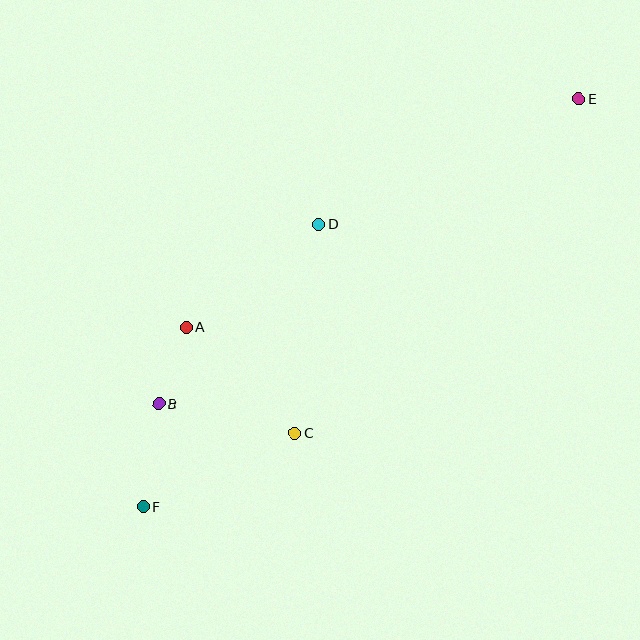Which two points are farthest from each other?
Points E and F are farthest from each other.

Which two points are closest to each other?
Points A and B are closest to each other.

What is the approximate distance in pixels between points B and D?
The distance between B and D is approximately 240 pixels.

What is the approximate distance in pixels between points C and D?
The distance between C and D is approximately 210 pixels.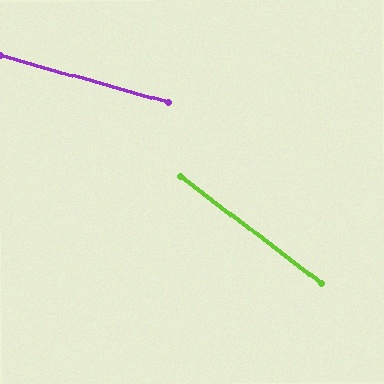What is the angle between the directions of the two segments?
Approximately 21 degrees.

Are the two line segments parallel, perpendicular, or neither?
Neither parallel nor perpendicular — they differ by about 21°.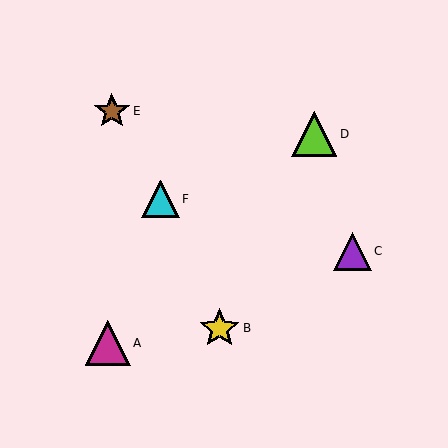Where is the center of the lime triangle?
The center of the lime triangle is at (314, 134).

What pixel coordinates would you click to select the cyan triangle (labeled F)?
Click at (161, 199) to select the cyan triangle F.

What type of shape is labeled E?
Shape E is a brown star.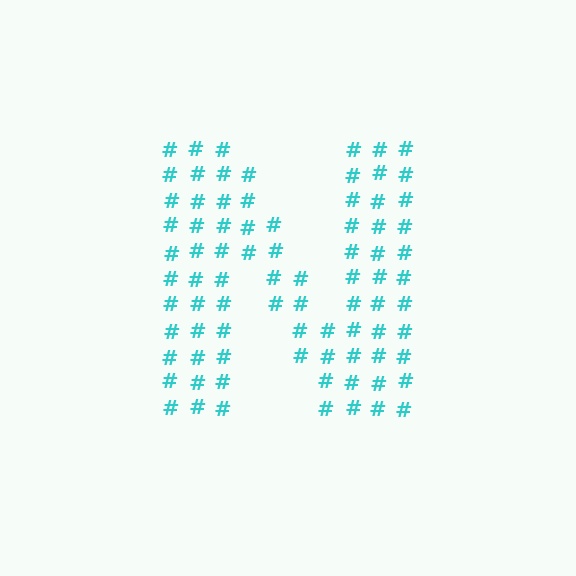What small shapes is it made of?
It is made of small hash symbols.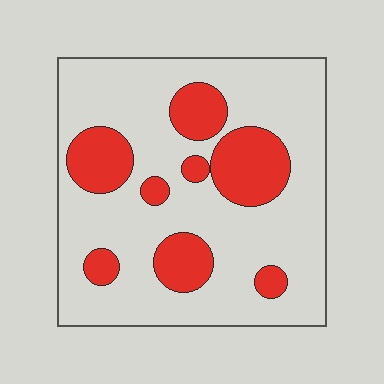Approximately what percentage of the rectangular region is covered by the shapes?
Approximately 25%.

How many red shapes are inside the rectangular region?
8.